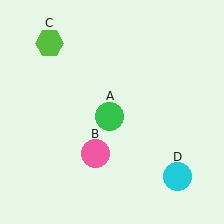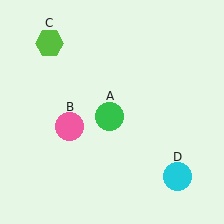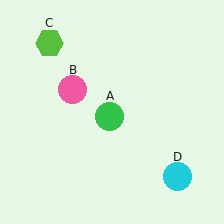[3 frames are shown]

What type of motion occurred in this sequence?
The pink circle (object B) rotated clockwise around the center of the scene.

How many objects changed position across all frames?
1 object changed position: pink circle (object B).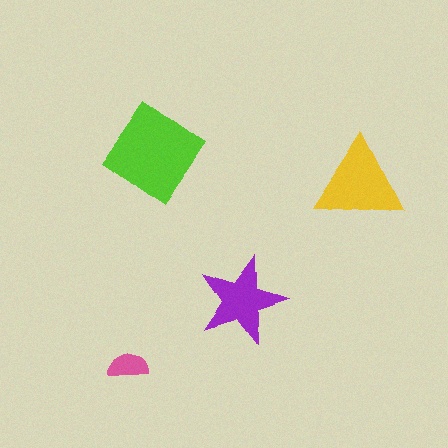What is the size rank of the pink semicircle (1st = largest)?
4th.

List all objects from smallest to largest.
The pink semicircle, the purple star, the yellow triangle, the lime diamond.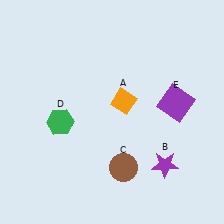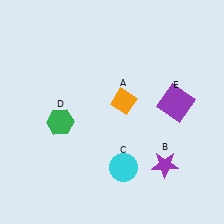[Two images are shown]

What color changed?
The circle (C) changed from brown in Image 1 to cyan in Image 2.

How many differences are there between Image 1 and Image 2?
There is 1 difference between the two images.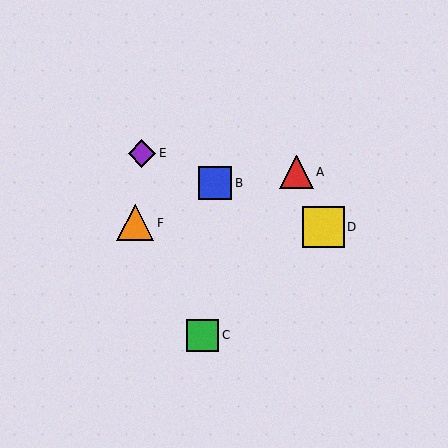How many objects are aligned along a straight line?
3 objects (B, D, E) are aligned along a straight line.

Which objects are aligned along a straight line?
Objects B, D, E are aligned along a straight line.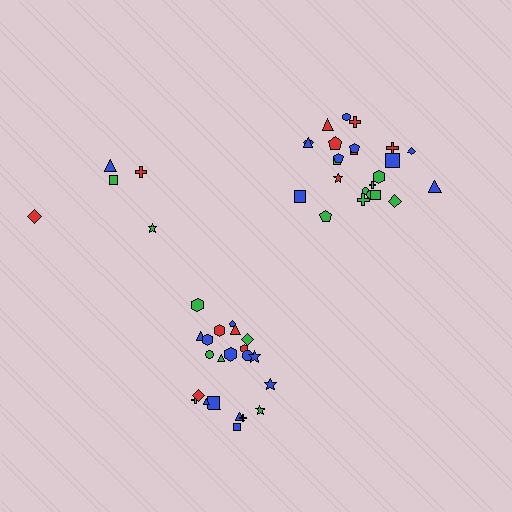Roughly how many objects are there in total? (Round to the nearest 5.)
Roughly 50 objects in total.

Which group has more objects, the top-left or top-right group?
The top-right group.